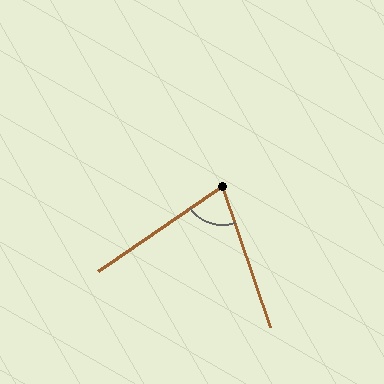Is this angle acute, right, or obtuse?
It is acute.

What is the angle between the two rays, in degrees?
Approximately 74 degrees.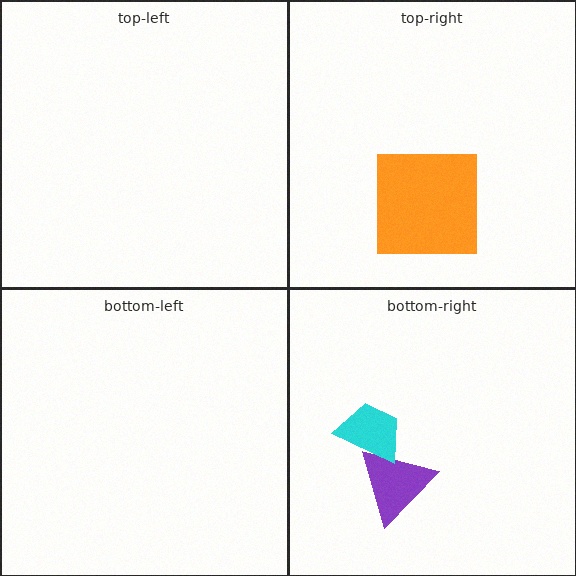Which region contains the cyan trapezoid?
The bottom-right region.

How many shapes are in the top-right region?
1.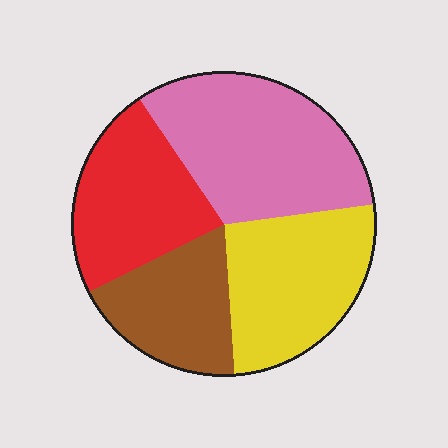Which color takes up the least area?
Brown, at roughly 20%.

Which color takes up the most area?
Pink, at roughly 30%.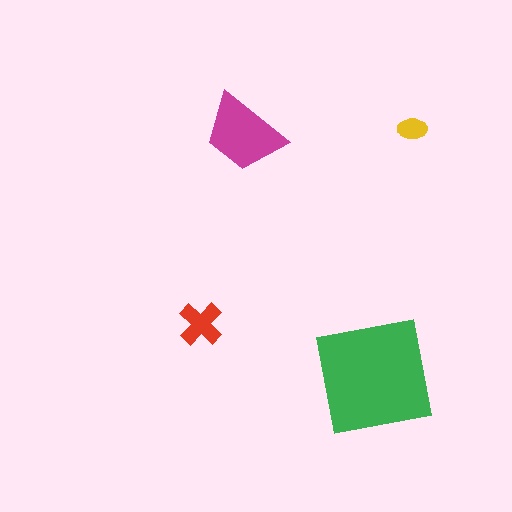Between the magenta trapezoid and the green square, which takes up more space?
The green square.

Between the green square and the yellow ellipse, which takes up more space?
The green square.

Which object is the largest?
The green square.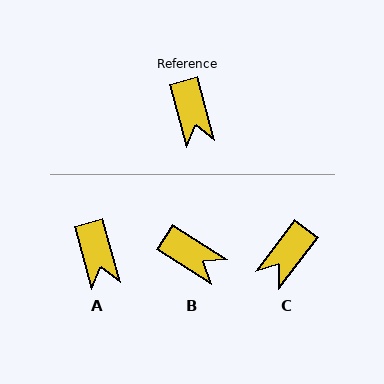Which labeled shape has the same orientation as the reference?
A.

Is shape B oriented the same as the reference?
No, it is off by about 43 degrees.